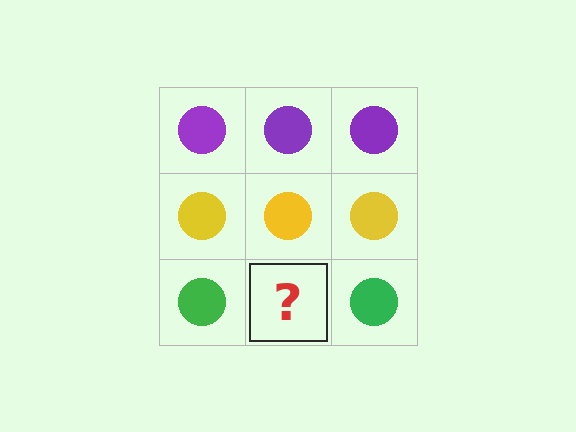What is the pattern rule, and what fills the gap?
The rule is that each row has a consistent color. The gap should be filled with a green circle.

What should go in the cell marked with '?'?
The missing cell should contain a green circle.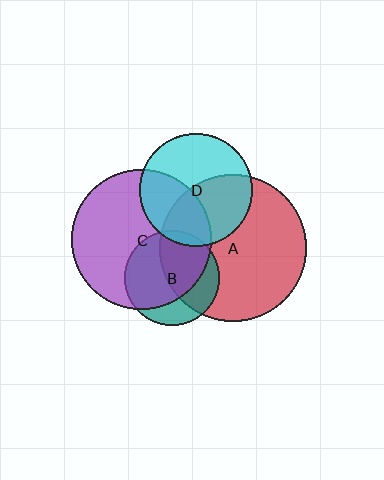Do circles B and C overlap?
Yes.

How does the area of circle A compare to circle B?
Approximately 2.4 times.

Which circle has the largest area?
Circle A (red).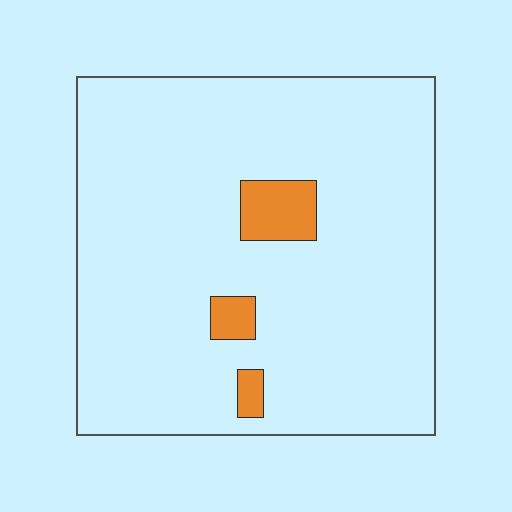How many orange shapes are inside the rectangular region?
3.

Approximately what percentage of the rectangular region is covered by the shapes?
Approximately 5%.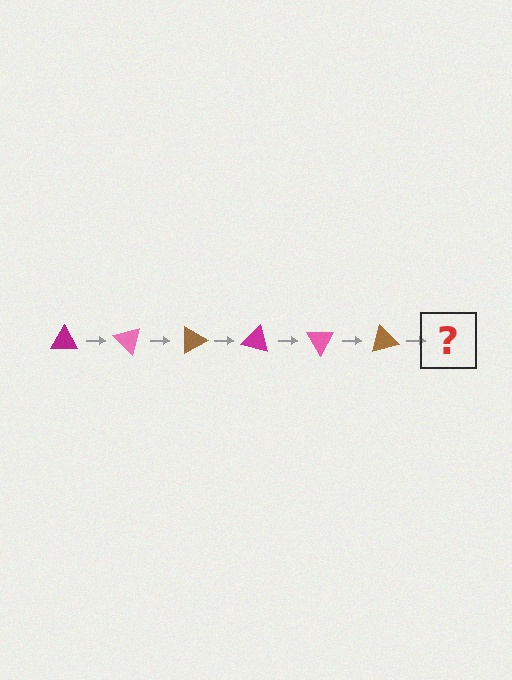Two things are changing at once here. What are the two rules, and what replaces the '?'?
The two rules are that it rotates 45 degrees each step and the color cycles through magenta, pink, and brown. The '?' should be a magenta triangle, rotated 270 degrees from the start.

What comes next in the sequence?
The next element should be a magenta triangle, rotated 270 degrees from the start.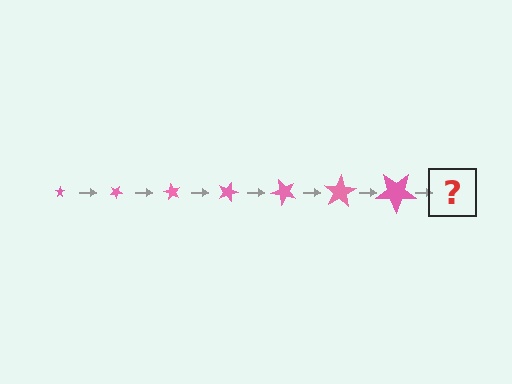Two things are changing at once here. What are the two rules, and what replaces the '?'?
The two rules are that the star grows larger each step and it rotates 30 degrees each step. The '?' should be a star, larger than the previous one and rotated 210 degrees from the start.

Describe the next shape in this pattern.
It should be a star, larger than the previous one and rotated 210 degrees from the start.